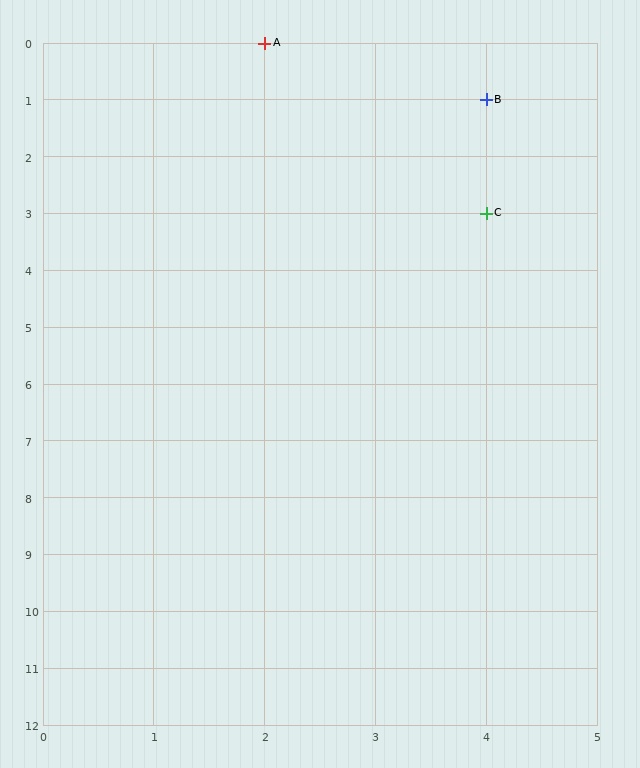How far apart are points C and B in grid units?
Points C and B are 2 rows apart.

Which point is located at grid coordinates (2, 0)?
Point A is at (2, 0).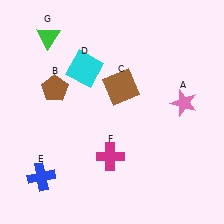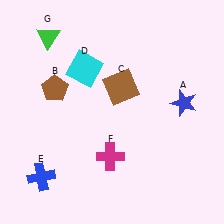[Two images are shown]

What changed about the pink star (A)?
In Image 1, A is pink. In Image 2, it changed to blue.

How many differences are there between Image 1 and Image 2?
There is 1 difference between the two images.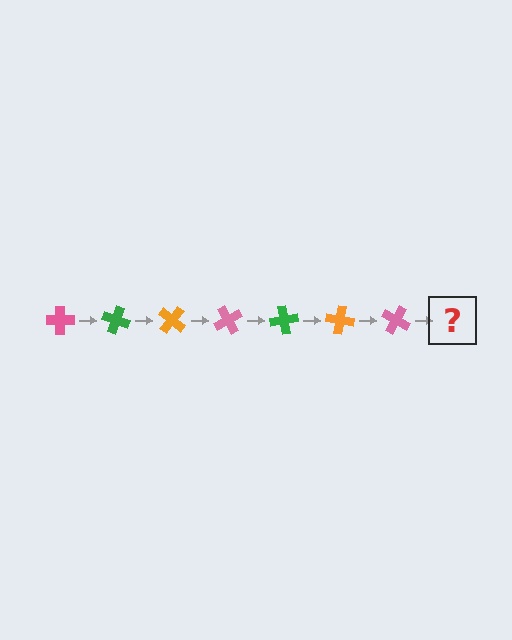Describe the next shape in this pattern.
It should be a green cross, rotated 140 degrees from the start.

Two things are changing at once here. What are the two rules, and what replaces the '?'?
The two rules are that it rotates 20 degrees each step and the color cycles through pink, green, and orange. The '?' should be a green cross, rotated 140 degrees from the start.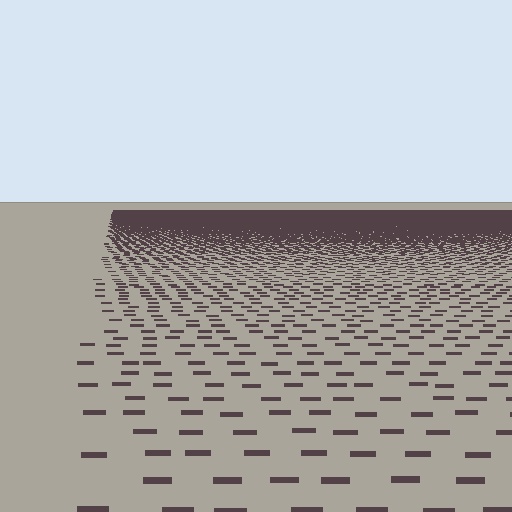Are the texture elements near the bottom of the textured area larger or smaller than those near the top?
Larger. Near the bottom, elements are closer to the viewer and appear at a bigger on-screen size.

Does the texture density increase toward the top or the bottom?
Density increases toward the top.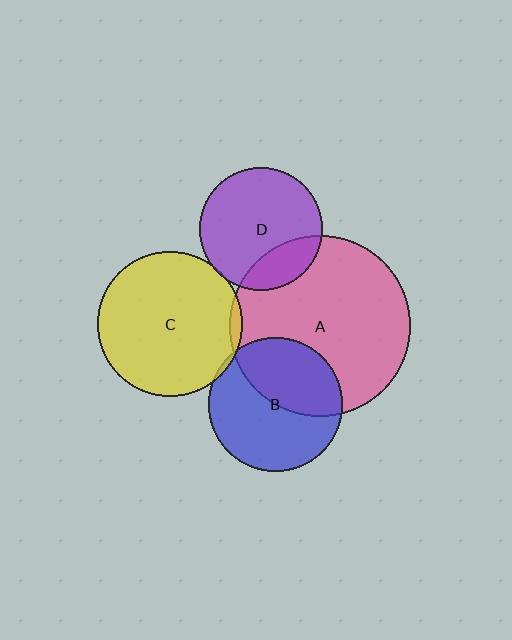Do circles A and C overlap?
Yes.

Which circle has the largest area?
Circle A (pink).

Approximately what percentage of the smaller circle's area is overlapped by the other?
Approximately 5%.